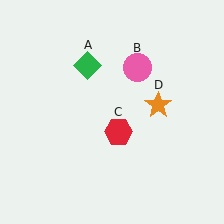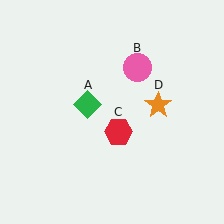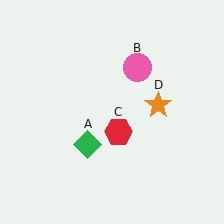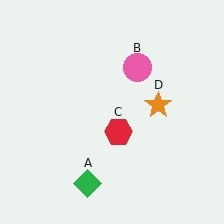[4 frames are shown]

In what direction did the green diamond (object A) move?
The green diamond (object A) moved down.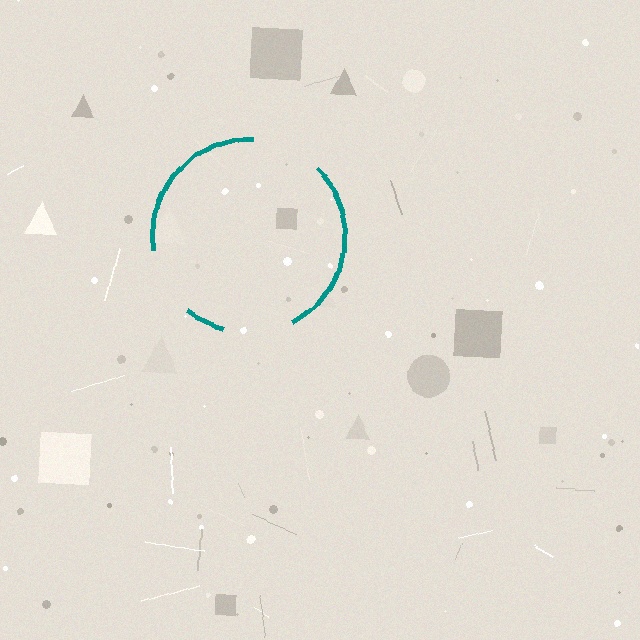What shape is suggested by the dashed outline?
The dashed outline suggests a circle.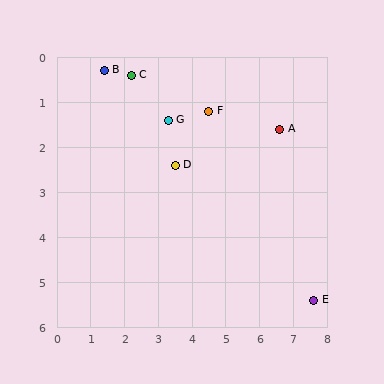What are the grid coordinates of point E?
Point E is at approximately (7.6, 5.4).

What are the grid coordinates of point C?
Point C is at approximately (2.2, 0.4).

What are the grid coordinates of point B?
Point B is at approximately (1.4, 0.3).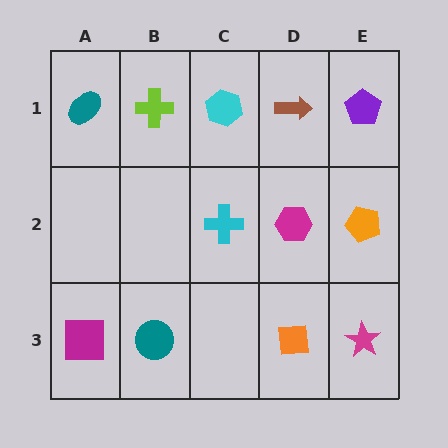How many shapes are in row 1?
5 shapes.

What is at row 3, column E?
A magenta star.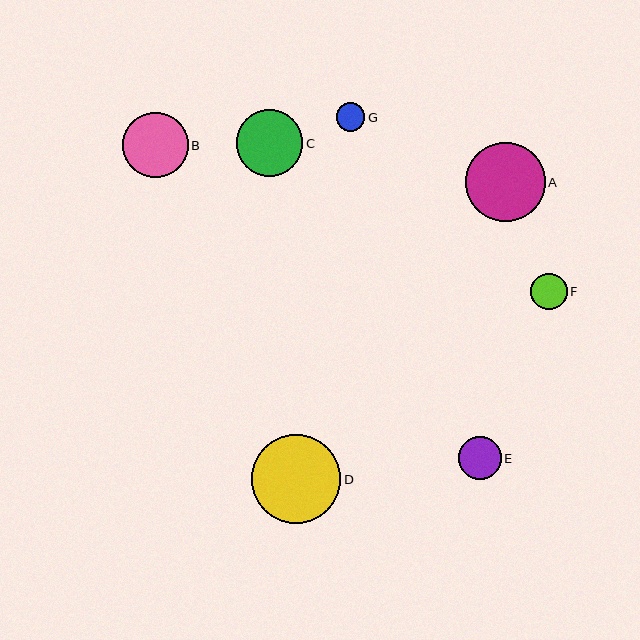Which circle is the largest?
Circle D is the largest with a size of approximately 89 pixels.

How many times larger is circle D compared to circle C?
Circle D is approximately 1.3 times the size of circle C.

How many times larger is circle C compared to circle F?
Circle C is approximately 1.8 times the size of circle F.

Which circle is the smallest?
Circle G is the smallest with a size of approximately 29 pixels.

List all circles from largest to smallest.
From largest to smallest: D, A, C, B, E, F, G.